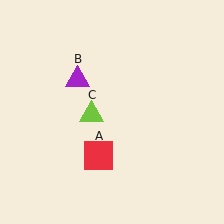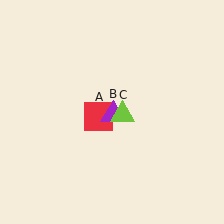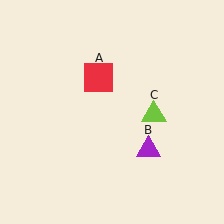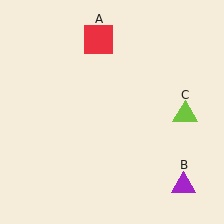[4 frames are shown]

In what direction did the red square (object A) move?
The red square (object A) moved up.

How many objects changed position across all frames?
3 objects changed position: red square (object A), purple triangle (object B), lime triangle (object C).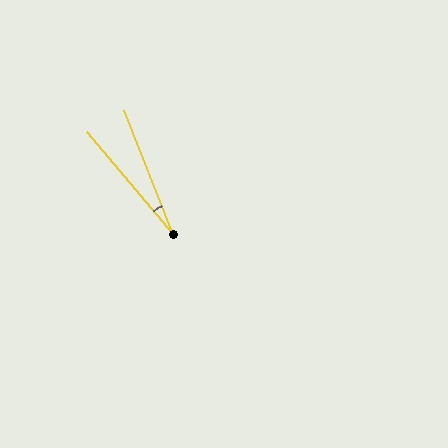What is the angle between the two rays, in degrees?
Approximately 19 degrees.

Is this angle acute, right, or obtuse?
It is acute.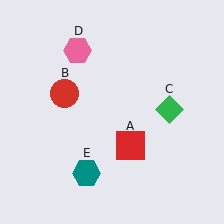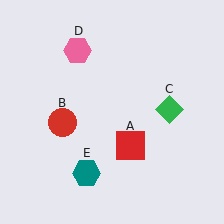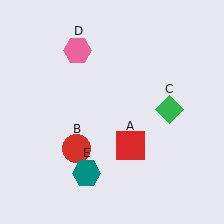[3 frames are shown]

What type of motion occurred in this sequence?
The red circle (object B) rotated counterclockwise around the center of the scene.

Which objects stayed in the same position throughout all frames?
Red square (object A) and green diamond (object C) and pink hexagon (object D) and teal hexagon (object E) remained stationary.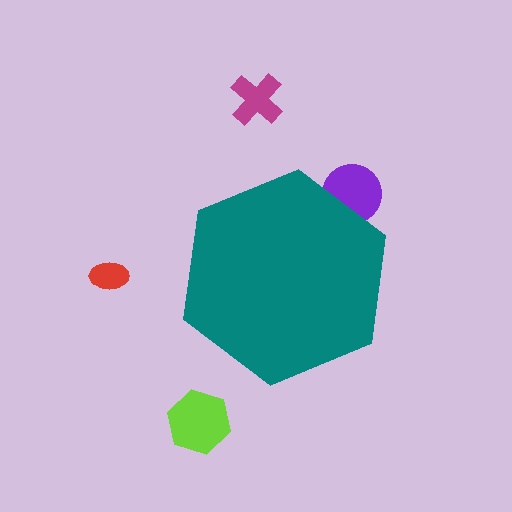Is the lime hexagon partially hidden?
No, the lime hexagon is fully visible.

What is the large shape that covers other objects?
A teal hexagon.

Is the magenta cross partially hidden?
No, the magenta cross is fully visible.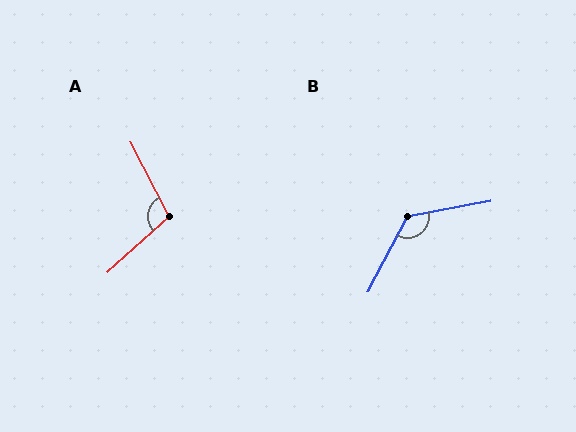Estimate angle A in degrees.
Approximately 105 degrees.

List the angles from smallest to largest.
A (105°), B (128°).